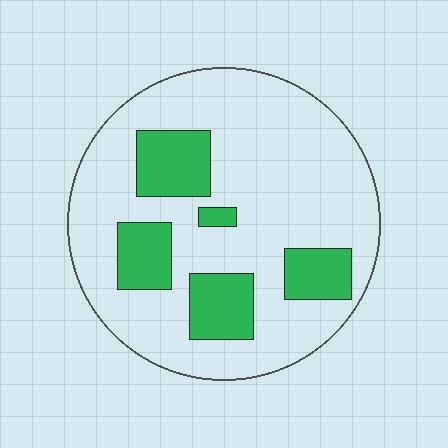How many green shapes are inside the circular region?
5.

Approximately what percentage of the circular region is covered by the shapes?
Approximately 25%.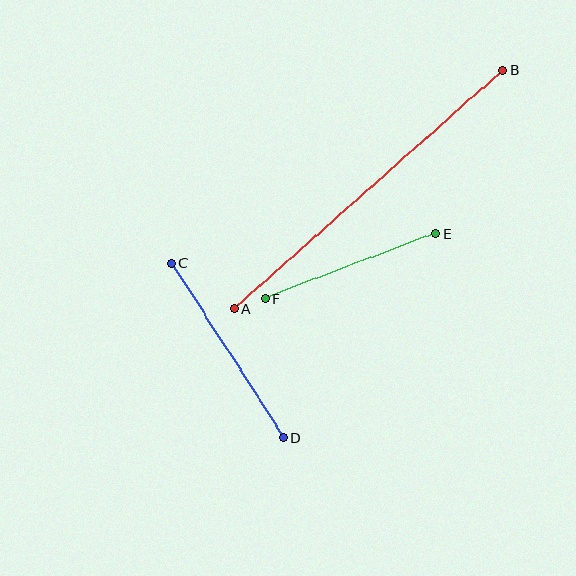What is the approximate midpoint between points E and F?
The midpoint is at approximately (350, 266) pixels.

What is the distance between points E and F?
The distance is approximately 183 pixels.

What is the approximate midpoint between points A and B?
The midpoint is at approximately (368, 190) pixels.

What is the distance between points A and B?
The distance is approximately 359 pixels.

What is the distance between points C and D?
The distance is approximately 208 pixels.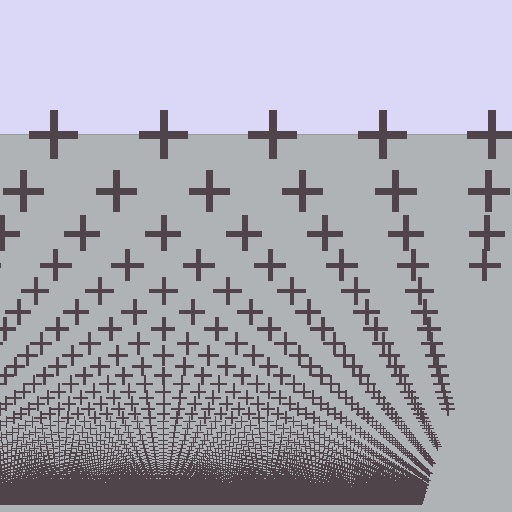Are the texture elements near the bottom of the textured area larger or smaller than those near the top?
Smaller. The gradient is inverted — elements near the bottom are smaller and denser.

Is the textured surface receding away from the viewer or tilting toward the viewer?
The surface appears to tilt toward the viewer. Texture elements get larger and sparser toward the top.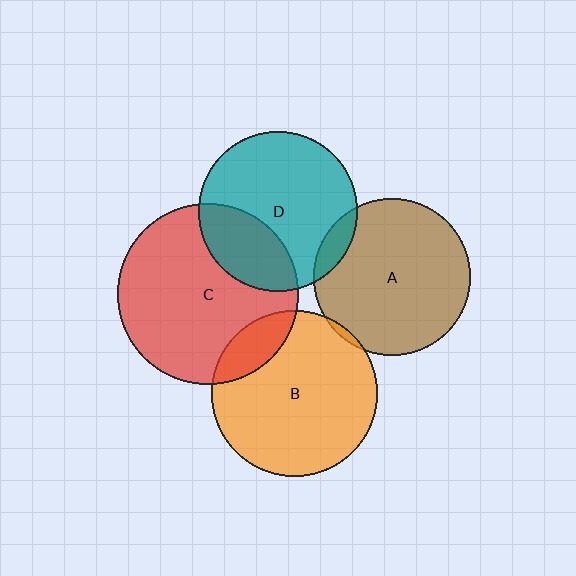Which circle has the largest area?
Circle C (red).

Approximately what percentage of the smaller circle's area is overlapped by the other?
Approximately 10%.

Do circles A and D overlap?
Yes.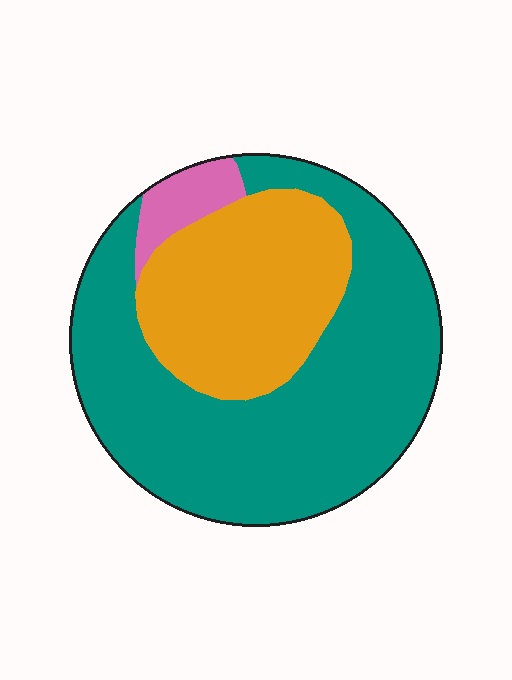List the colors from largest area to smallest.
From largest to smallest: teal, orange, pink.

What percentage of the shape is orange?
Orange covers about 30% of the shape.